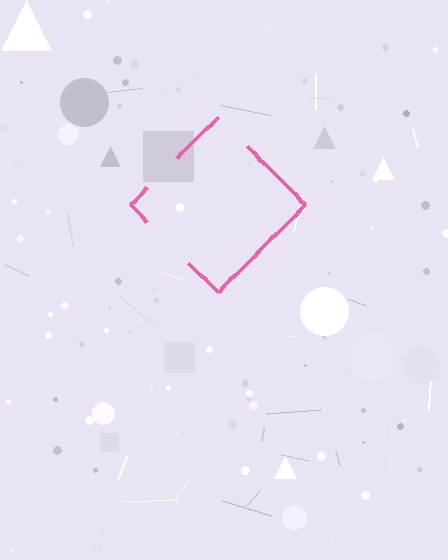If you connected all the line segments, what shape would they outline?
They would outline a diamond.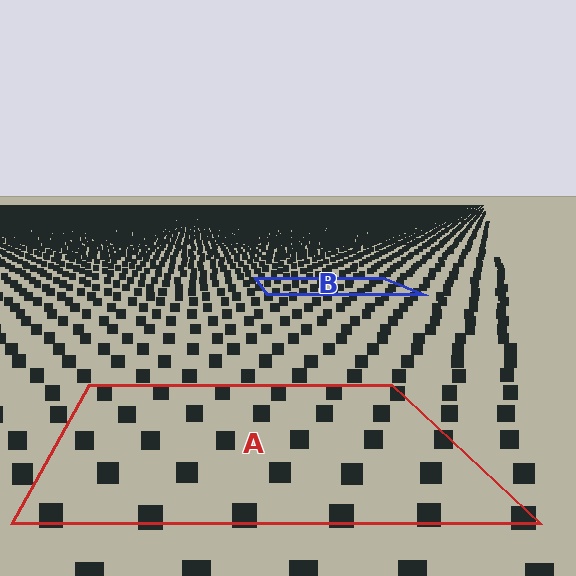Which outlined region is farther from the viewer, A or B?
Region B is farther from the viewer — the texture elements inside it appear smaller and more densely packed.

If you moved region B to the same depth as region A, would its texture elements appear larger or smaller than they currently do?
They would appear larger. At a closer depth, the same texture elements are projected at a bigger on-screen size.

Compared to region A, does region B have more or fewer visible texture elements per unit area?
Region B has more texture elements per unit area — they are packed more densely because it is farther away.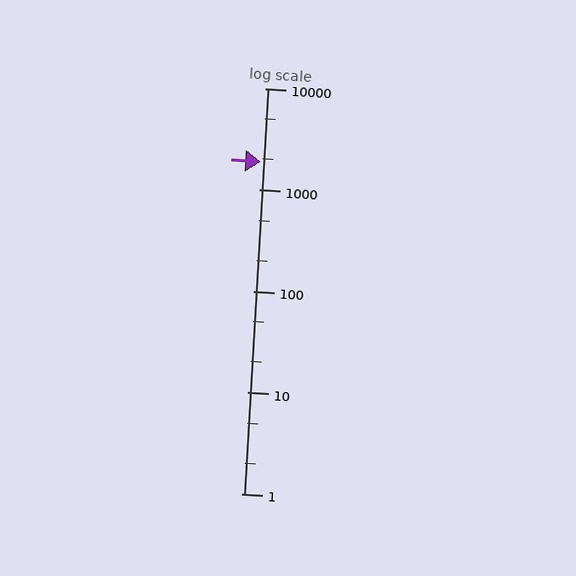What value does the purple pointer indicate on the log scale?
The pointer indicates approximately 1900.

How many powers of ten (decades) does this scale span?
The scale spans 4 decades, from 1 to 10000.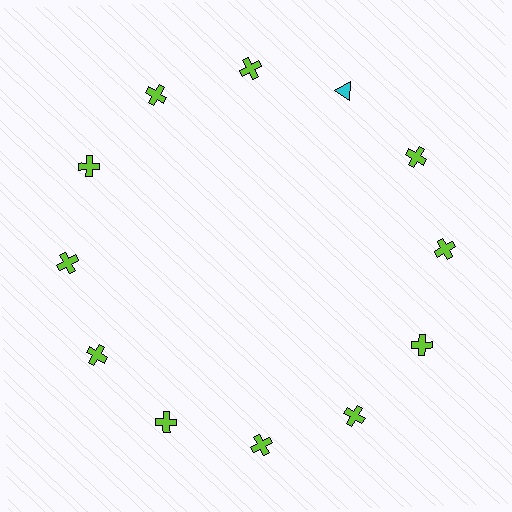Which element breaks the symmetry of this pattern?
The cyan triangle at roughly the 1 o'clock position breaks the symmetry. All other shapes are lime crosses.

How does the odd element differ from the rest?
It differs in both color (cyan instead of lime) and shape (triangle instead of cross).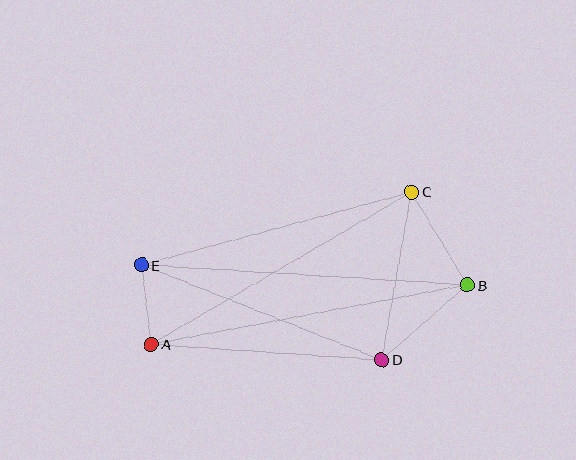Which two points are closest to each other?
Points A and E are closest to each other.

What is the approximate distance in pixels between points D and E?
The distance between D and E is approximately 258 pixels.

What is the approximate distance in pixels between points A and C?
The distance between A and C is approximately 302 pixels.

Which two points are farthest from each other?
Points B and E are farthest from each other.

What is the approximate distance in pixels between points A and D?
The distance between A and D is approximately 231 pixels.